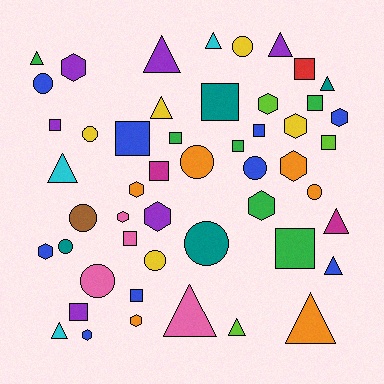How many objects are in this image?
There are 50 objects.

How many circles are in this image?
There are 11 circles.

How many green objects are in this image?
There are 6 green objects.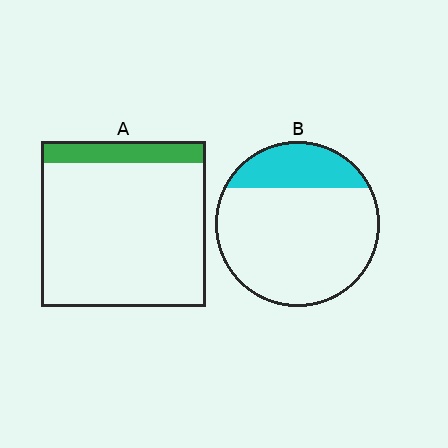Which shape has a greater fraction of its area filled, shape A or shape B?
Shape B.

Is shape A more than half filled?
No.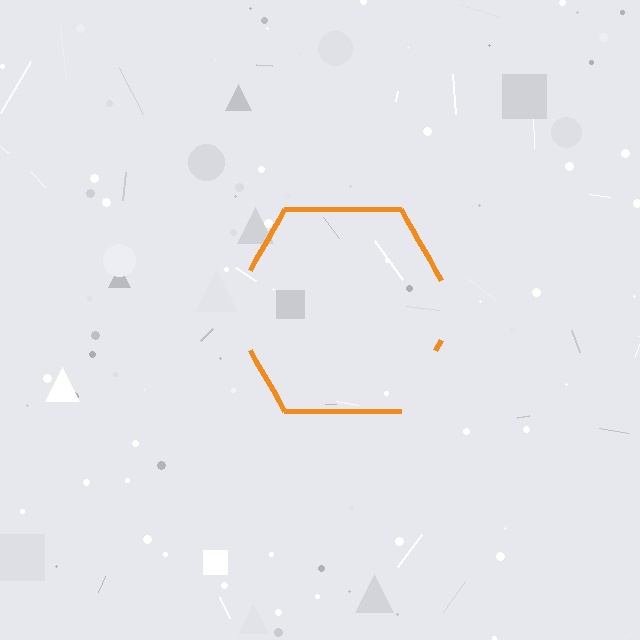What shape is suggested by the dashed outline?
The dashed outline suggests a hexagon.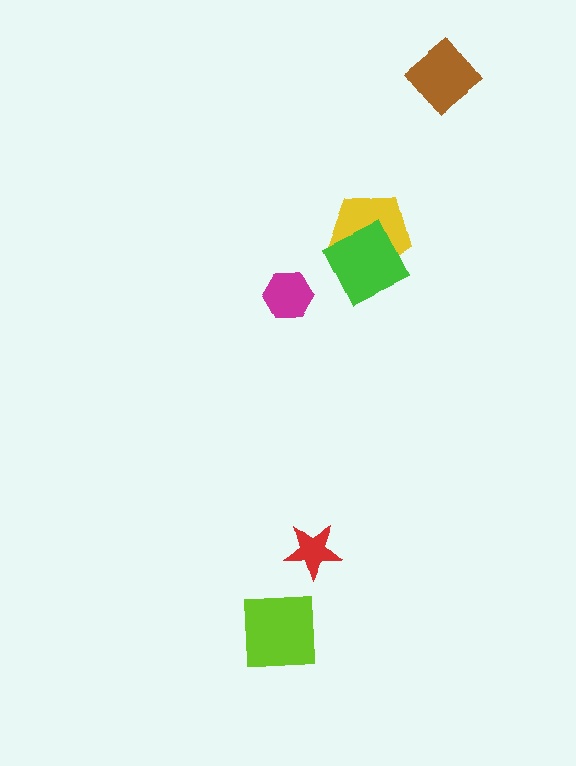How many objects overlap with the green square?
1 object overlaps with the green square.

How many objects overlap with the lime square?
0 objects overlap with the lime square.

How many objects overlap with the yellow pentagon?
1 object overlaps with the yellow pentagon.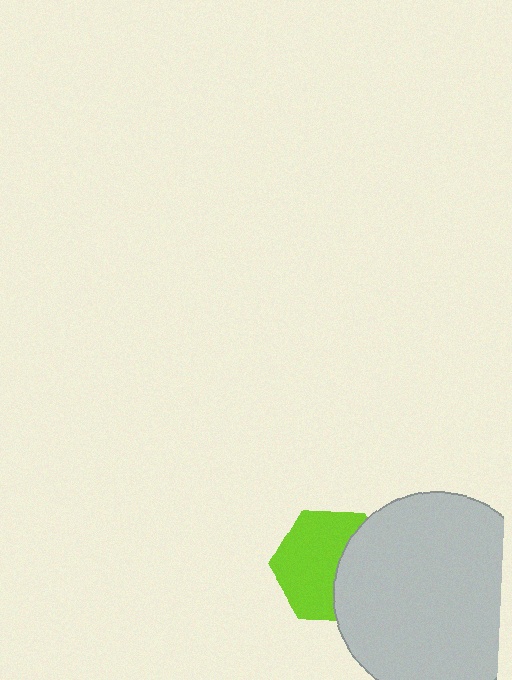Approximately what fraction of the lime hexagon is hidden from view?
Roughly 38% of the lime hexagon is hidden behind the light gray circle.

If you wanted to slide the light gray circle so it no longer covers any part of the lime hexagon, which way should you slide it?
Slide it right — that is the most direct way to separate the two shapes.